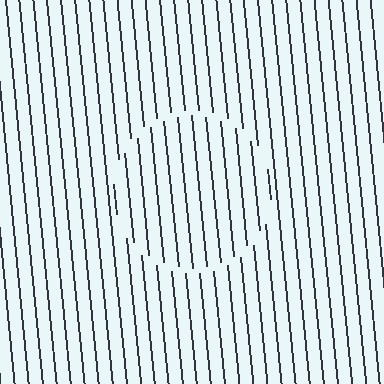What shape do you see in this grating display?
An illusory circle. The interior of the shape contains the same grating, shifted by half a period — the contour is defined by the phase discontinuity where line-ends from the inner and outer gratings abut.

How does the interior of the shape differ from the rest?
The interior of the shape contains the same grating, shifted by half a period — the contour is defined by the phase discontinuity where line-ends from the inner and outer gratings abut.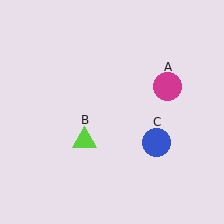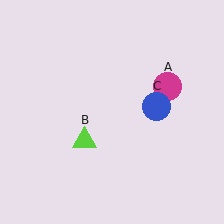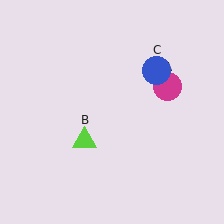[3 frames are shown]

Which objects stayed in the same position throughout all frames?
Magenta circle (object A) and lime triangle (object B) remained stationary.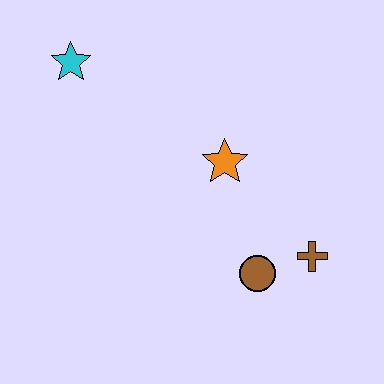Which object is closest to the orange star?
The brown circle is closest to the orange star.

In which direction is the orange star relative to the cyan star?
The orange star is to the right of the cyan star.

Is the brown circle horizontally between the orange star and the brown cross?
Yes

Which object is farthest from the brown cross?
The cyan star is farthest from the brown cross.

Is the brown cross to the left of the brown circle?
No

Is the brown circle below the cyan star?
Yes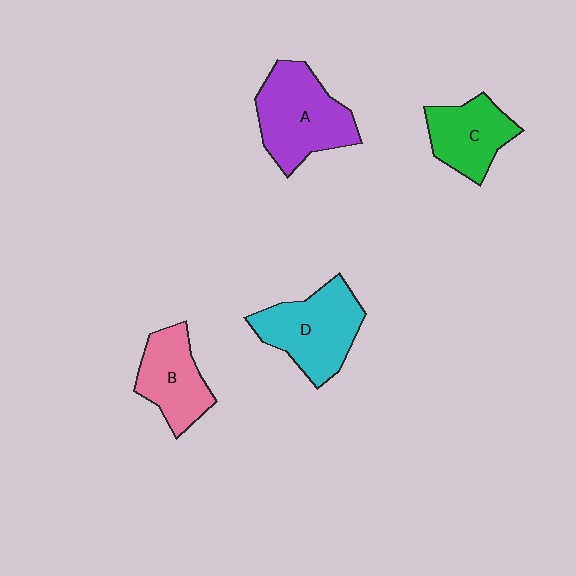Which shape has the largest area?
Shape A (purple).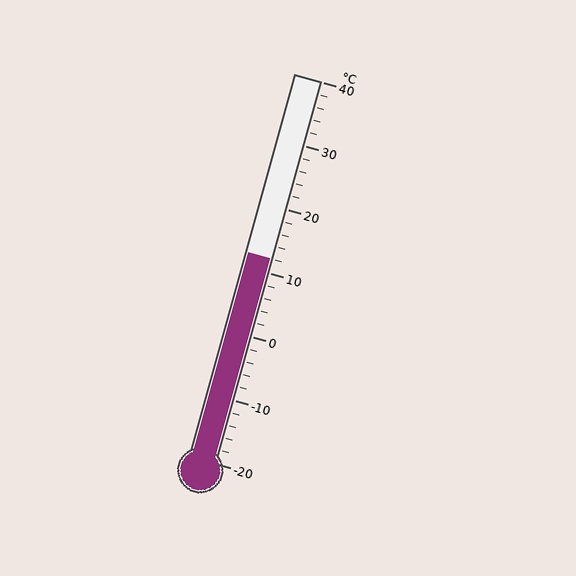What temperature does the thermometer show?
The thermometer shows approximately 12°C.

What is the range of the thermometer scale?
The thermometer scale ranges from -20°C to 40°C.